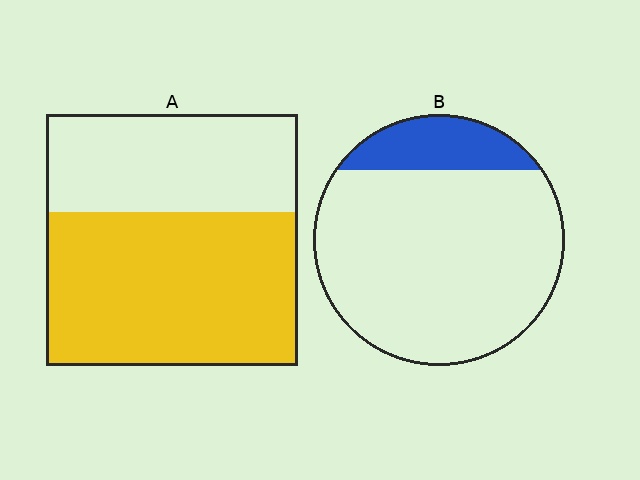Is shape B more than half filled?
No.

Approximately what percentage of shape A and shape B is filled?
A is approximately 60% and B is approximately 15%.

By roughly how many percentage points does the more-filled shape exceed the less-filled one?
By roughly 45 percentage points (A over B).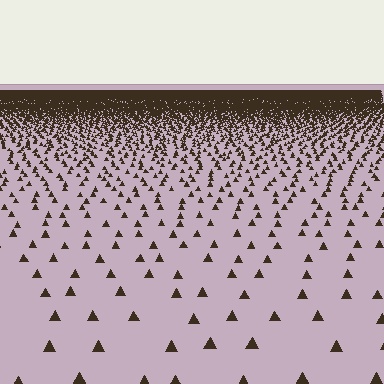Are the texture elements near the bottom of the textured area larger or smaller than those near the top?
Larger. Near the bottom, elements are closer to the viewer and appear at a bigger on-screen size.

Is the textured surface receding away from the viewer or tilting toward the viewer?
The surface is receding away from the viewer. Texture elements get smaller and denser toward the top.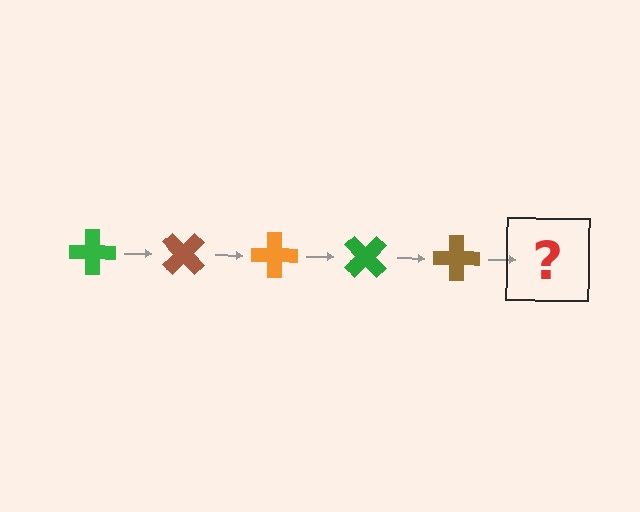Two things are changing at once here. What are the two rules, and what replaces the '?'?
The two rules are that it rotates 45 degrees each step and the color cycles through green, brown, and orange. The '?' should be an orange cross, rotated 225 degrees from the start.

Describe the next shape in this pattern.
It should be an orange cross, rotated 225 degrees from the start.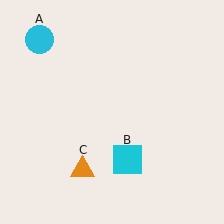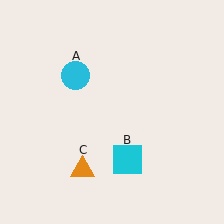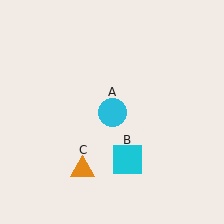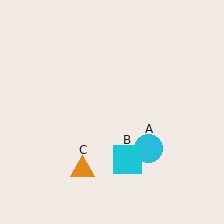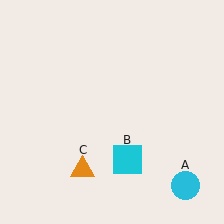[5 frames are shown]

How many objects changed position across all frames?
1 object changed position: cyan circle (object A).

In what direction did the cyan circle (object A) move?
The cyan circle (object A) moved down and to the right.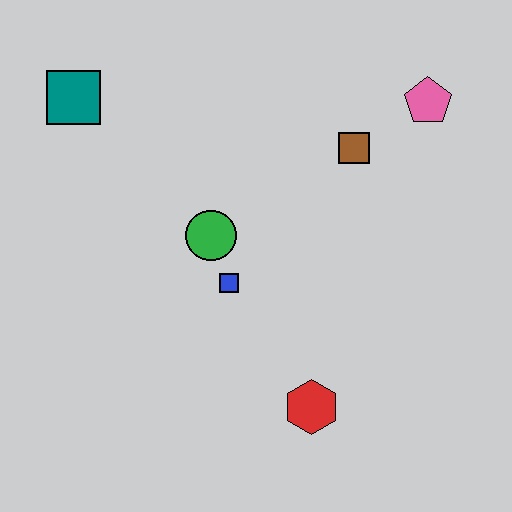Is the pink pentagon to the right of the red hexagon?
Yes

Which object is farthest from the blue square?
The pink pentagon is farthest from the blue square.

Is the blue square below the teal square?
Yes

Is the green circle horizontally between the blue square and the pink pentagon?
No